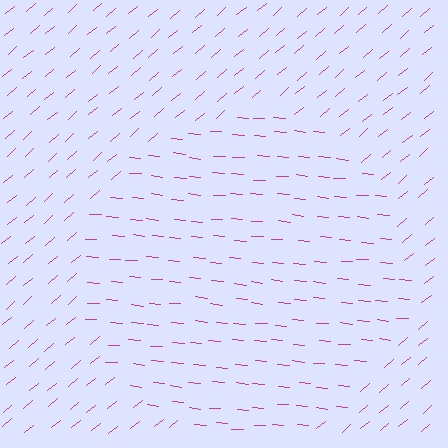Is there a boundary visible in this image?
Yes, there is a texture boundary formed by a change in line orientation.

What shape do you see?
I see a circle.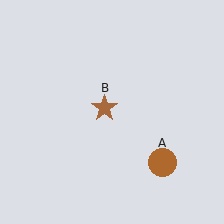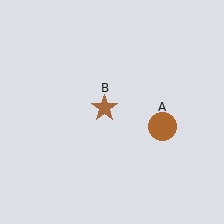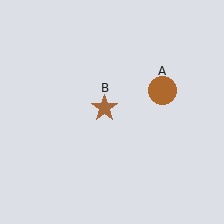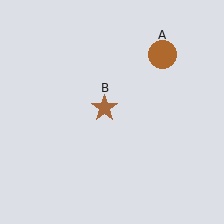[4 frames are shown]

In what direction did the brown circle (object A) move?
The brown circle (object A) moved up.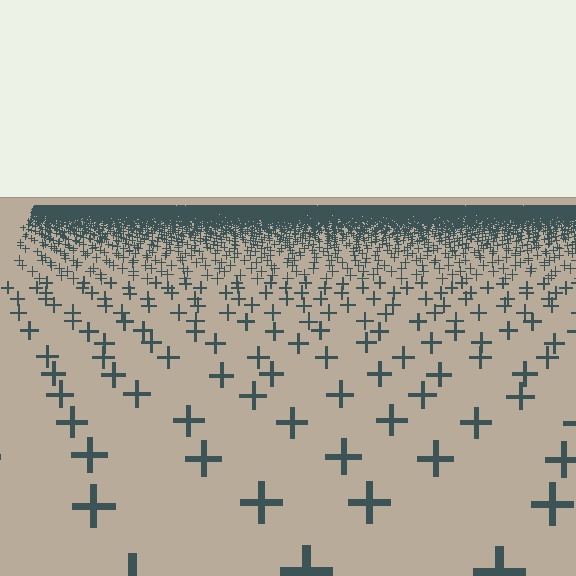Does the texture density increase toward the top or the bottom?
Density increases toward the top.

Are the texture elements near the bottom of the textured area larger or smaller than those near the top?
Larger. Near the bottom, elements are closer to the viewer and appear at a bigger on-screen size.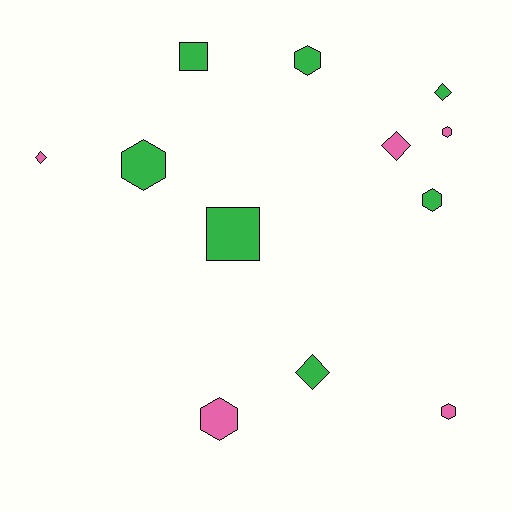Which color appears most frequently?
Green, with 7 objects.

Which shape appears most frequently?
Hexagon, with 6 objects.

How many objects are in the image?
There are 12 objects.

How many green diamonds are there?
There are 2 green diamonds.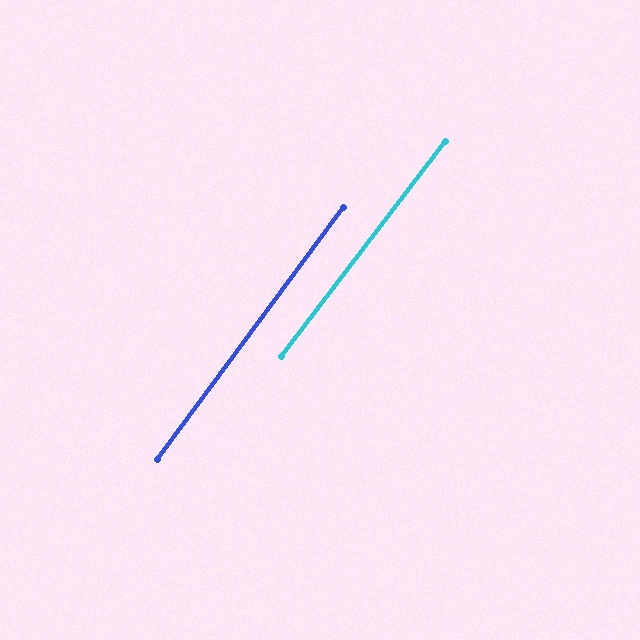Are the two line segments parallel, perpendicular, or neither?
Parallel — their directions differ by only 0.8°.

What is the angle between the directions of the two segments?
Approximately 1 degree.